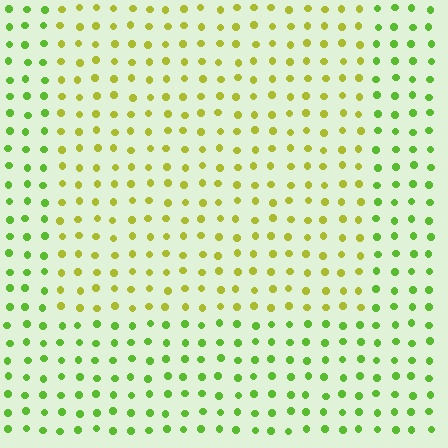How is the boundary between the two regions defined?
The boundary is defined purely by a slight shift in hue (about 36 degrees). Spacing, size, and orientation are identical on both sides.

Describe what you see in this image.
The image is filled with small lime elements in a uniform arrangement. A rectangle-shaped region is visible where the elements are tinted to a slightly different hue, forming a subtle color boundary.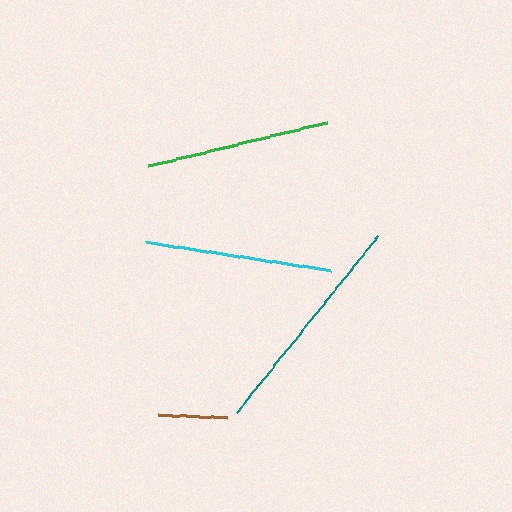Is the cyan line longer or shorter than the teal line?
The teal line is longer than the cyan line.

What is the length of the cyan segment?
The cyan segment is approximately 187 pixels long.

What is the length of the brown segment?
The brown segment is approximately 69 pixels long.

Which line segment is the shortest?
The brown line is the shortest at approximately 69 pixels.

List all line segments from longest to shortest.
From longest to shortest: teal, cyan, green, brown.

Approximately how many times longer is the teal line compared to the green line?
The teal line is approximately 1.2 times the length of the green line.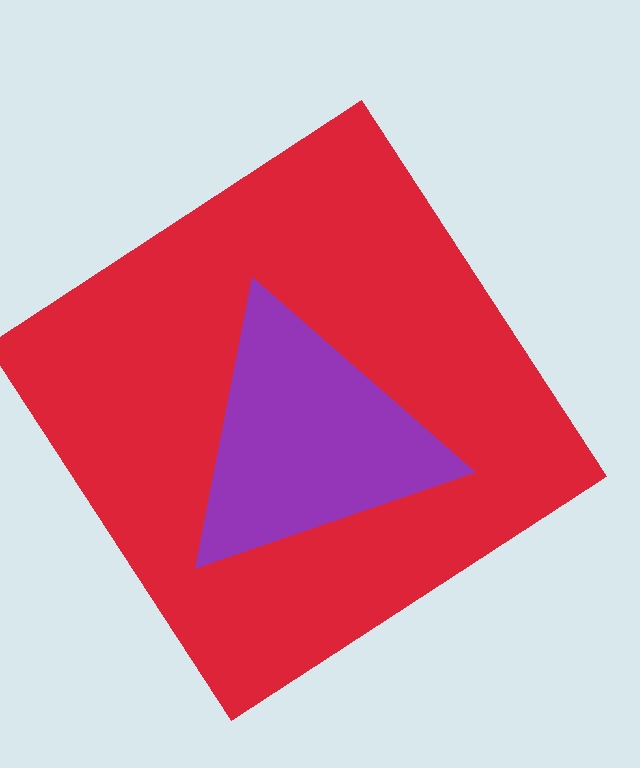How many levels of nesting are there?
2.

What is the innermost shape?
The purple triangle.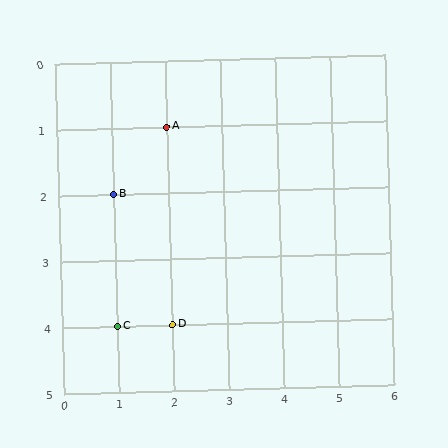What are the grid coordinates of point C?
Point C is at grid coordinates (1, 4).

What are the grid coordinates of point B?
Point B is at grid coordinates (1, 2).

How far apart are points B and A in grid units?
Points B and A are 1 column and 1 row apart (about 1.4 grid units diagonally).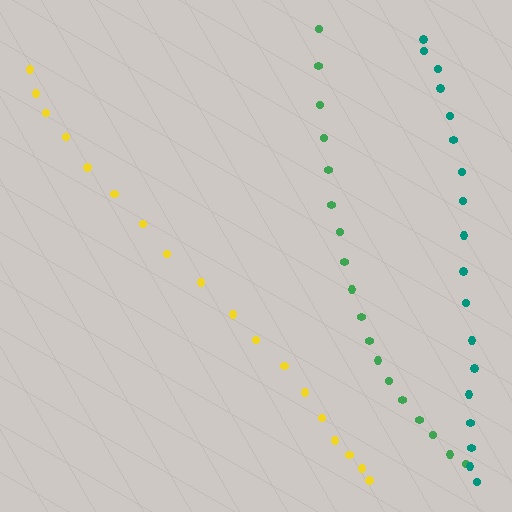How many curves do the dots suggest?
There are 3 distinct paths.